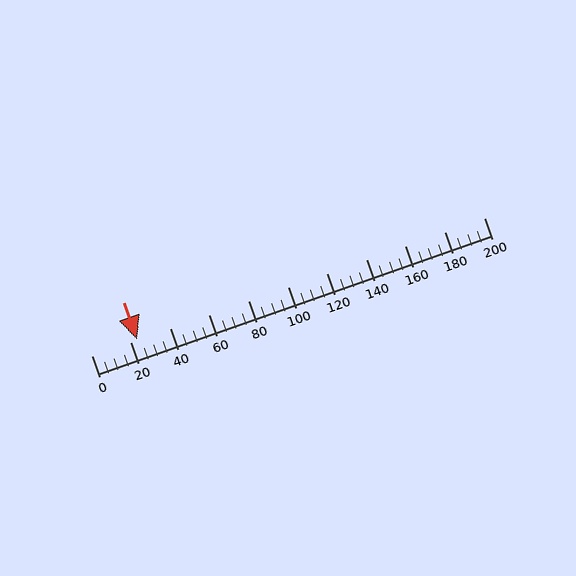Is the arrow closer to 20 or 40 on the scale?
The arrow is closer to 20.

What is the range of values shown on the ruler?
The ruler shows values from 0 to 200.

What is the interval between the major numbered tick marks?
The major tick marks are spaced 20 units apart.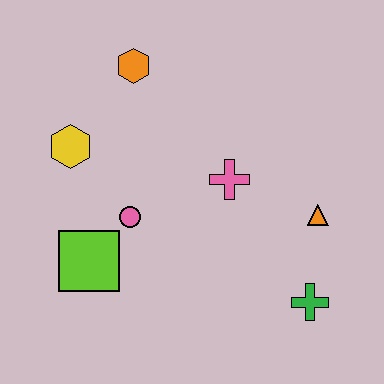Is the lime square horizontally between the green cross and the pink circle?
No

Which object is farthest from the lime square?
The orange triangle is farthest from the lime square.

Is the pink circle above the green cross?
Yes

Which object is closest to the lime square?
The pink circle is closest to the lime square.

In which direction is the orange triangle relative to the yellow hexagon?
The orange triangle is to the right of the yellow hexagon.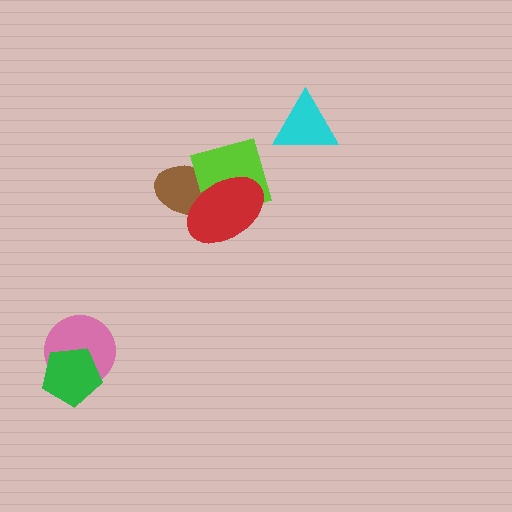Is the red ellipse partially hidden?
No, no other shape covers it.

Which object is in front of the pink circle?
The green pentagon is in front of the pink circle.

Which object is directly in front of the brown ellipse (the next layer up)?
The lime diamond is directly in front of the brown ellipse.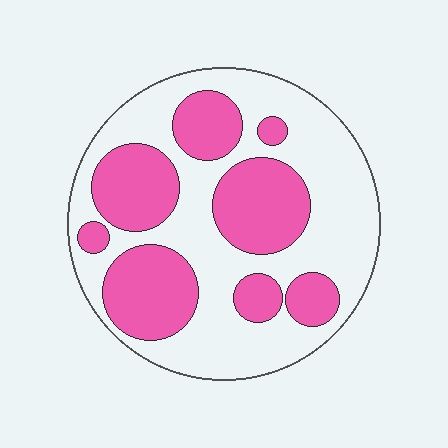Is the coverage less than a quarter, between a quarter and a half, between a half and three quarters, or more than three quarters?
Between a quarter and a half.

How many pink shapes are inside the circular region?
8.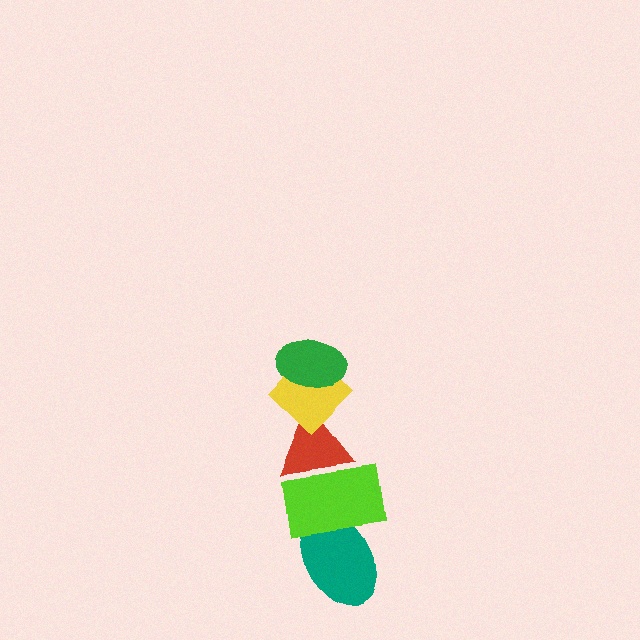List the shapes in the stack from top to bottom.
From top to bottom: the green ellipse, the yellow diamond, the red triangle, the lime rectangle, the teal ellipse.